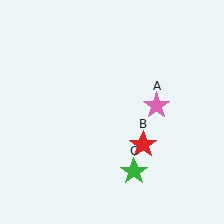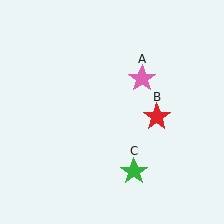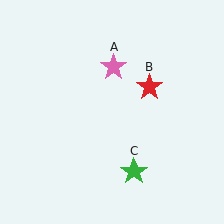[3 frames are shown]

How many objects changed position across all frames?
2 objects changed position: pink star (object A), red star (object B).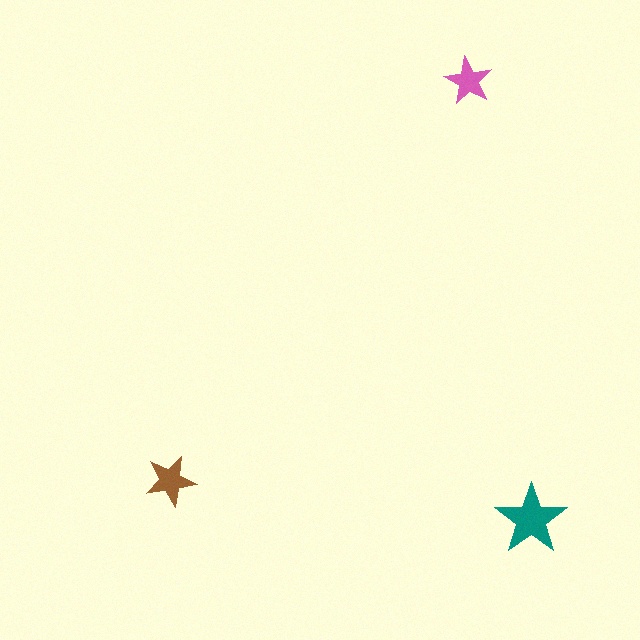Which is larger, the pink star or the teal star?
The teal one.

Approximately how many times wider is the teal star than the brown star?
About 1.5 times wider.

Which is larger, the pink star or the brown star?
The brown one.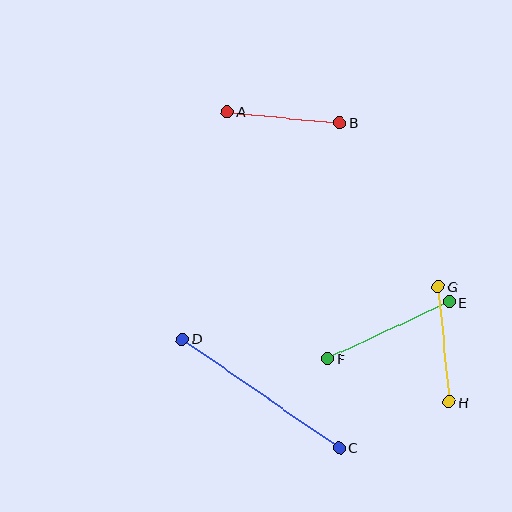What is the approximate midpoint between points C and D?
The midpoint is at approximately (261, 393) pixels.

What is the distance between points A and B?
The distance is approximately 113 pixels.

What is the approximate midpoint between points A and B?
The midpoint is at approximately (284, 117) pixels.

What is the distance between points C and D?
The distance is approximately 190 pixels.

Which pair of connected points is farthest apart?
Points C and D are farthest apart.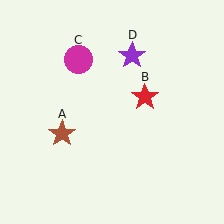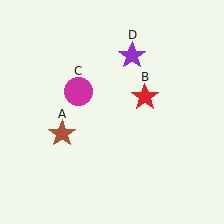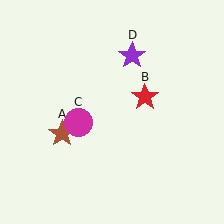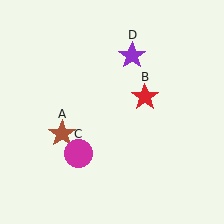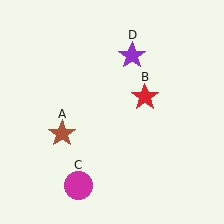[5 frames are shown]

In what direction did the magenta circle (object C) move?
The magenta circle (object C) moved down.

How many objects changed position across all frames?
1 object changed position: magenta circle (object C).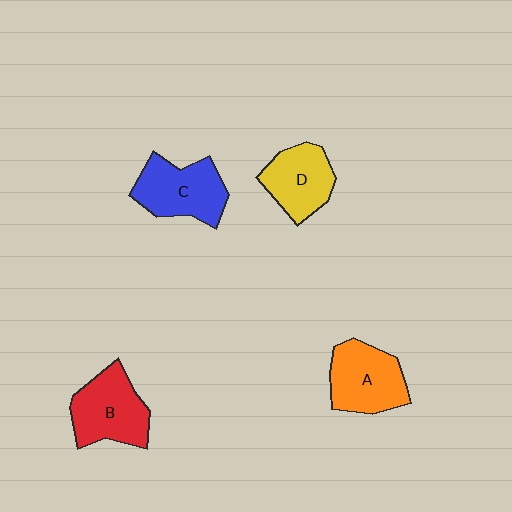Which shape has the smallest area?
Shape D (yellow).